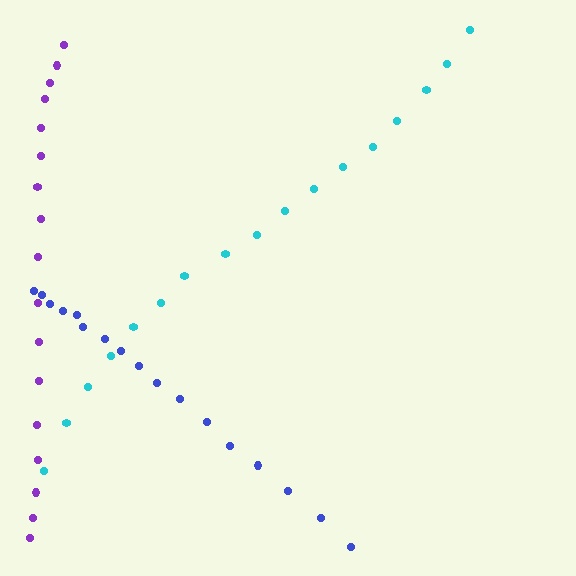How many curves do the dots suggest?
There are 3 distinct paths.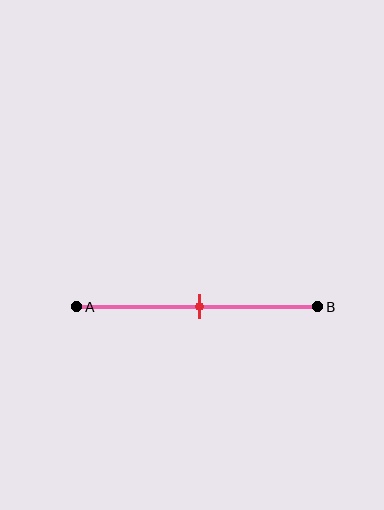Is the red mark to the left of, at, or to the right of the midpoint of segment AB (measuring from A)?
The red mark is approximately at the midpoint of segment AB.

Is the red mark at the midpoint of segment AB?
Yes, the mark is approximately at the midpoint.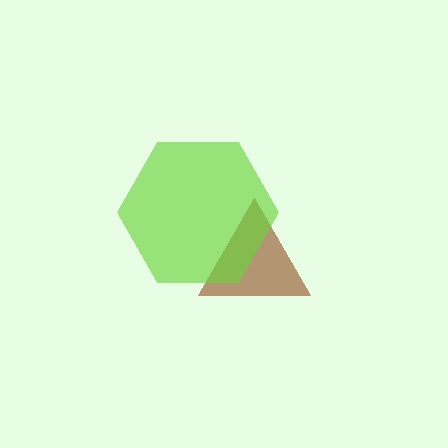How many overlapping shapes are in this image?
There are 2 overlapping shapes in the image.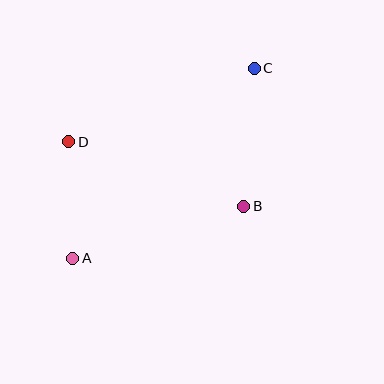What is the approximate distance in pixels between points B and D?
The distance between B and D is approximately 186 pixels.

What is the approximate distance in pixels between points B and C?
The distance between B and C is approximately 138 pixels.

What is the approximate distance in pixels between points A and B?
The distance between A and B is approximately 179 pixels.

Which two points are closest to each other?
Points A and D are closest to each other.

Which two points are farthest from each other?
Points A and C are farthest from each other.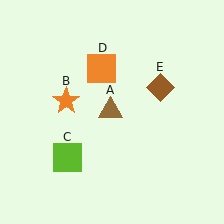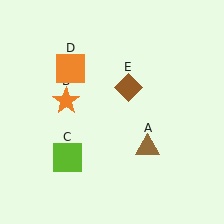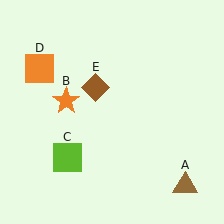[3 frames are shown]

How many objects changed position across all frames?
3 objects changed position: brown triangle (object A), orange square (object D), brown diamond (object E).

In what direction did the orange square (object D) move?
The orange square (object D) moved left.